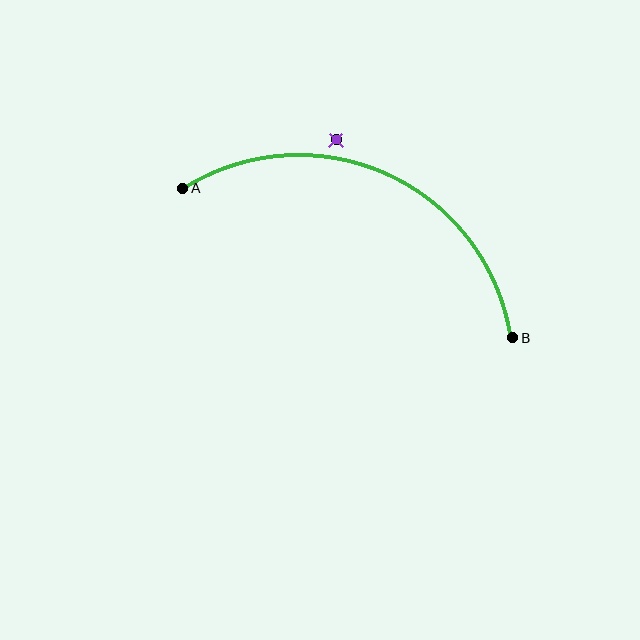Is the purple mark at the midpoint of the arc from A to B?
No — the purple mark does not lie on the arc at all. It sits slightly outside the curve.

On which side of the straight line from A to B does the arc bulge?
The arc bulges above the straight line connecting A and B.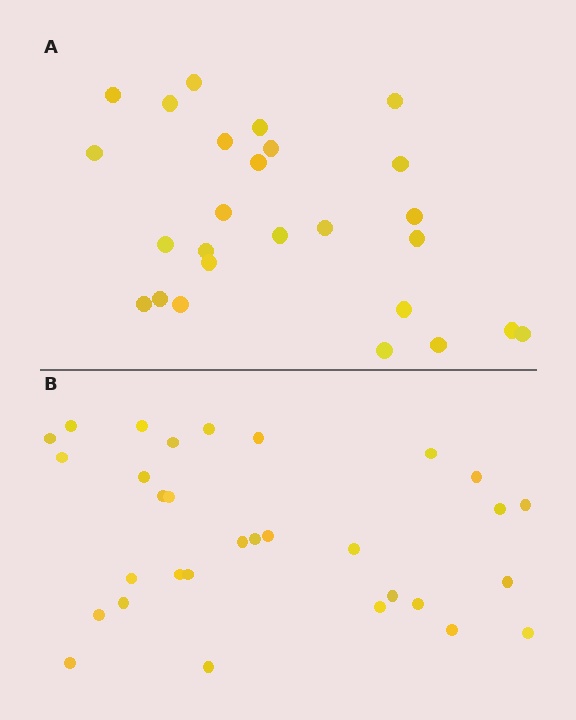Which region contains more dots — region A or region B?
Region B (the bottom region) has more dots.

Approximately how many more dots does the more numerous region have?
Region B has about 5 more dots than region A.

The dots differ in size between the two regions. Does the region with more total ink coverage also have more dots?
No. Region A has more total ink coverage because its dots are larger, but region B actually contains more individual dots. Total area can be misleading — the number of items is what matters here.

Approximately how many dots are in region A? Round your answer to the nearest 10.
About 30 dots. (The exact count is 26, which rounds to 30.)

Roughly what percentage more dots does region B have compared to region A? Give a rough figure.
About 20% more.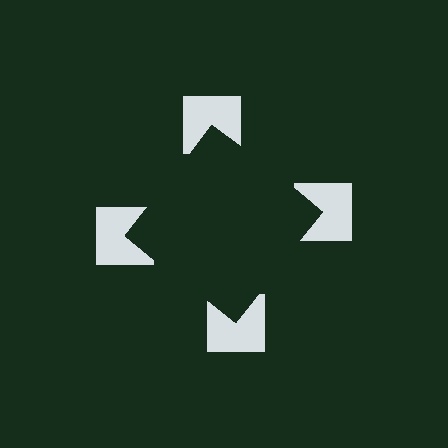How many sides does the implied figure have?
4 sides.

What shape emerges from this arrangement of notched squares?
An illusory square — its edges are inferred from the aligned wedge cuts in the notched squares, not physically drawn.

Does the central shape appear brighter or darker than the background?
It typically appears slightly darker than the background, even though no actual brightness change is drawn.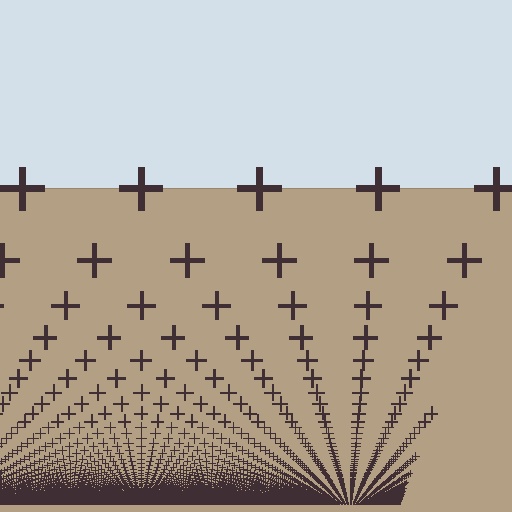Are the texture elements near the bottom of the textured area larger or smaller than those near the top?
Smaller. The gradient is inverted — elements near the bottom are smaller and denser.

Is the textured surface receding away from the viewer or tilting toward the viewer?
The surface appears to tilt toward the viewer. Texture elements get larger and sparser toward the top.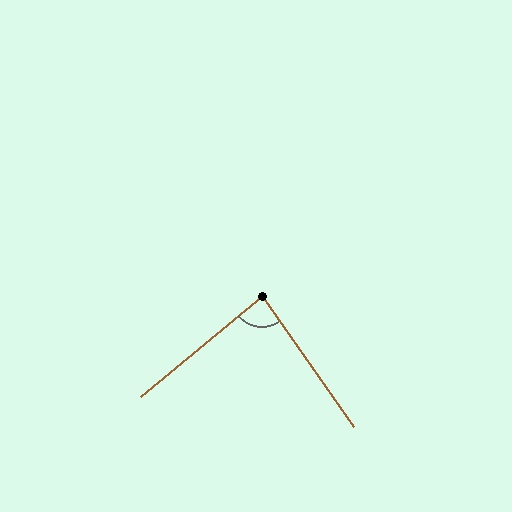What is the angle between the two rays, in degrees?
Approximately 86 degrees.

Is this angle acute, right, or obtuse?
It is approximately a right angle.